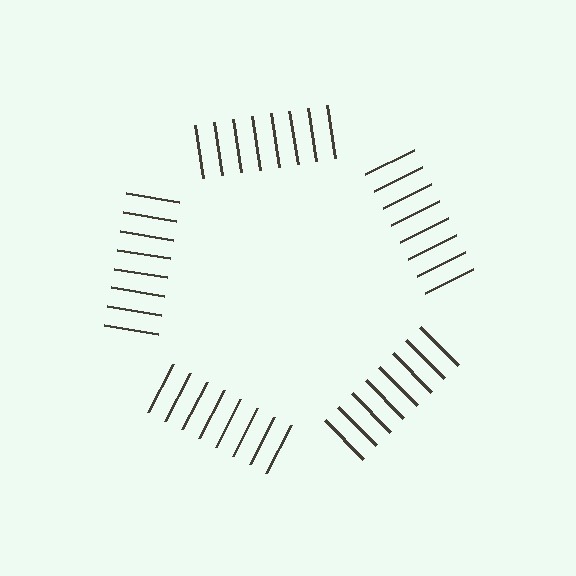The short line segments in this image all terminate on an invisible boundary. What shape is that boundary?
An illusory pentagon — the line segments terminate on its edges but no continuous stroke is drawn.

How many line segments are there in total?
40 — 8 along each of the 5 edges.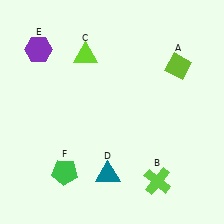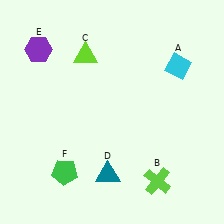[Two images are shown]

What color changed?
The diamond (A) changed from lime in Image 1 to cyan in Image 2.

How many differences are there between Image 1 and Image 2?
There is 1 difference between the two images.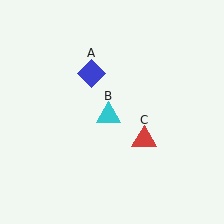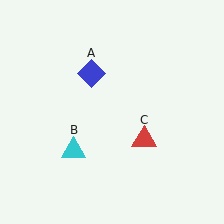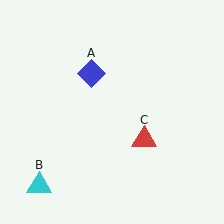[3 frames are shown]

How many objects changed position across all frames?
1 object changed position: cyan triangle (object B).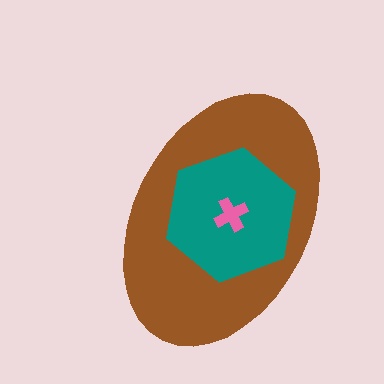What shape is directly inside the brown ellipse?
The teal hexagon.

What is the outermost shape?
The brown ellipse.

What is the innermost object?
The pink cross.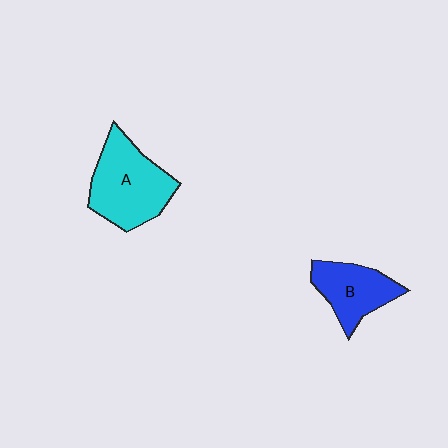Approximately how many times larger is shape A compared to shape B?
Approximately 1.5 times.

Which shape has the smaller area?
Shape B (blue).